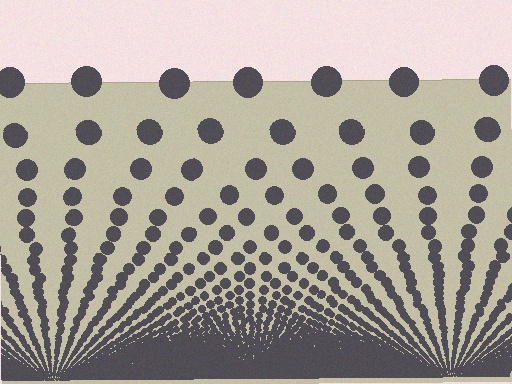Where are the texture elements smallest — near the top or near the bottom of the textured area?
Near the bottom.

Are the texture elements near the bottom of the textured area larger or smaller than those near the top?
Smaller. The gradient is inverted — elements near the bottom are smaller and denser.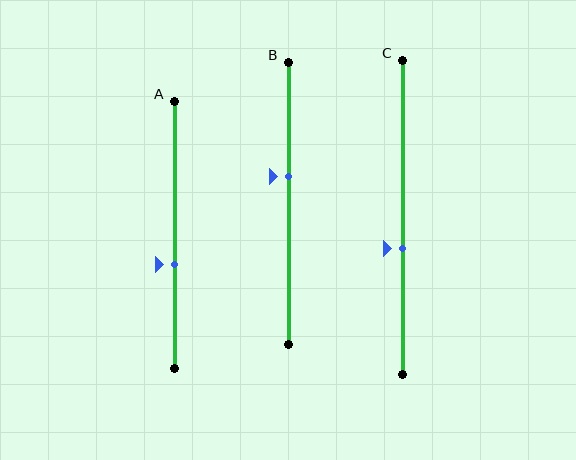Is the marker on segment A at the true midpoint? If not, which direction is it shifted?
No, the marker on segment A is shifted downward by about 11% of the segment length.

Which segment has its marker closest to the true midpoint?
Segment B has its marker closest to the true midpoint.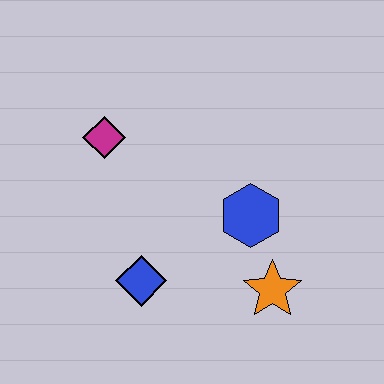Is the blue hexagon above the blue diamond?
Yes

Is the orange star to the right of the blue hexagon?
Yes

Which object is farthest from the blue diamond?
The magenta diamond is farthest from the blue diamond.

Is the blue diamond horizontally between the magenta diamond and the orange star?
Yes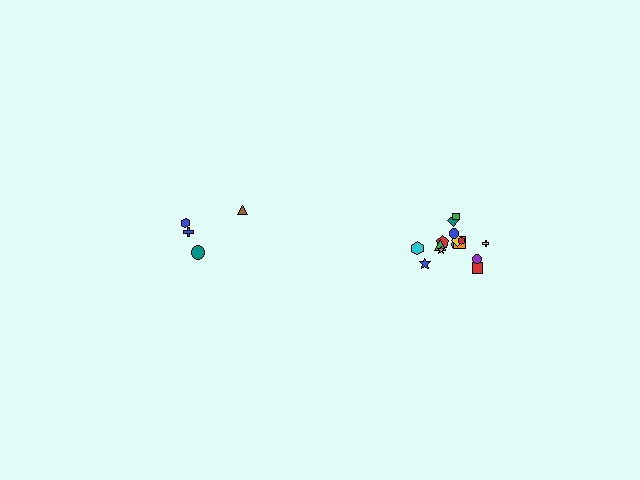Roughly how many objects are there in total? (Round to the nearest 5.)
Roughly 20 objects in total.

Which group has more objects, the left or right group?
The right group.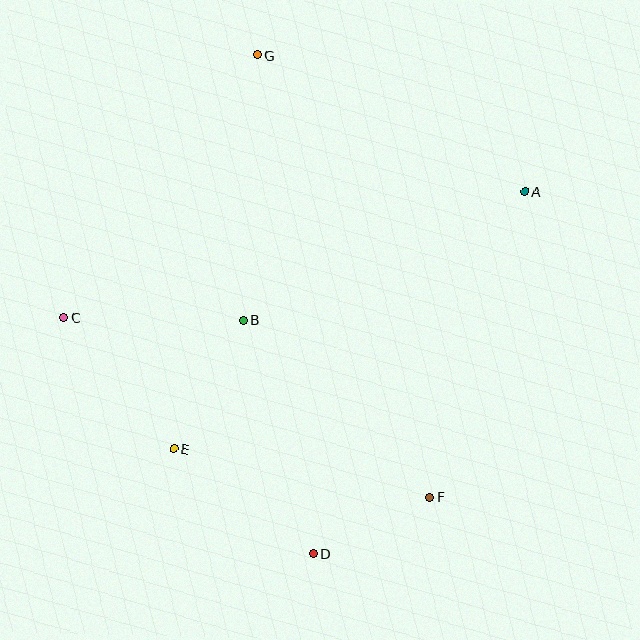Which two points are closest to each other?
Points D and F are closest to each other.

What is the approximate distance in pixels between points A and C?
The distance between A and C is approximately 478 pixels.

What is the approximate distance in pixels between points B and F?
The distance between B and F is approximately 258 pixels.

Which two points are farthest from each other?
Points D and G are farthest from each other.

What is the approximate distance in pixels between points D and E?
The distance between D and E is approximately 174 pixels.